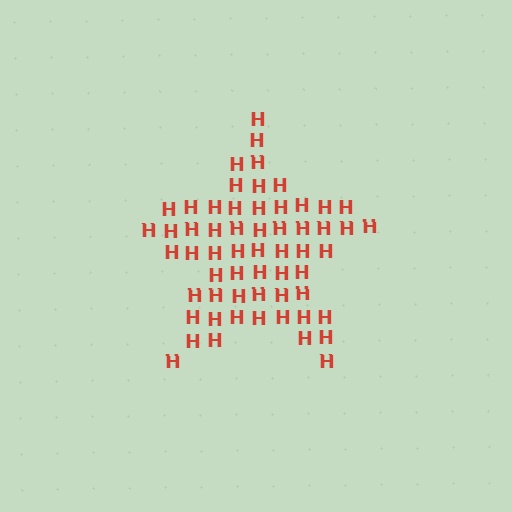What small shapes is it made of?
It is made of small letter H's.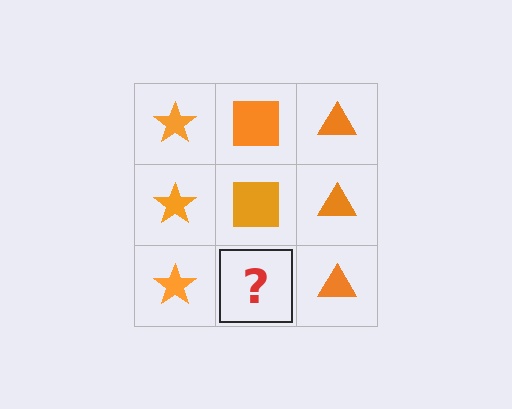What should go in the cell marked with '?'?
The missing cell should contain an orange square.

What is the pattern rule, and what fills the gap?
The rule is that each column has a consistent shape. The gap should be filled with an orange square.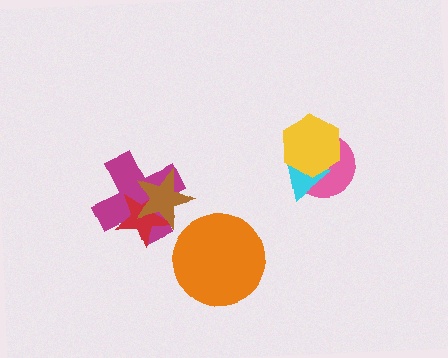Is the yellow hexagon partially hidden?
No, no other shape covers it.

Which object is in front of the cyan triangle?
The yellow hexagon is in front of the cyan triangle.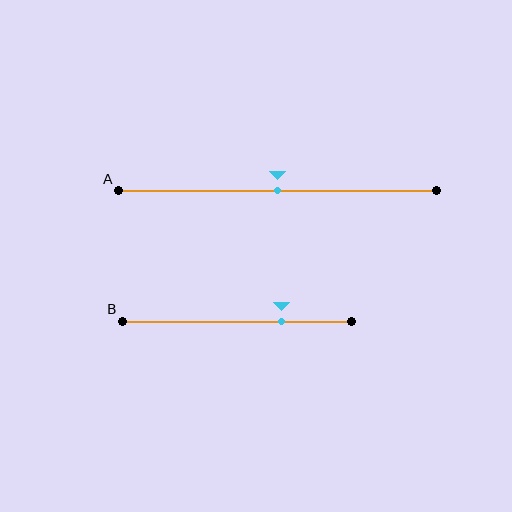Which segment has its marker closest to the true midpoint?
Segment A has its marker closest to the true midpoint.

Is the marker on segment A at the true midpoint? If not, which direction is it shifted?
Yes, the marker on segment A is at the true midpoint.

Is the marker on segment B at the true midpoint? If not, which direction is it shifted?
No, the marker on segment B is shifted to the right by about 19% of the segment length.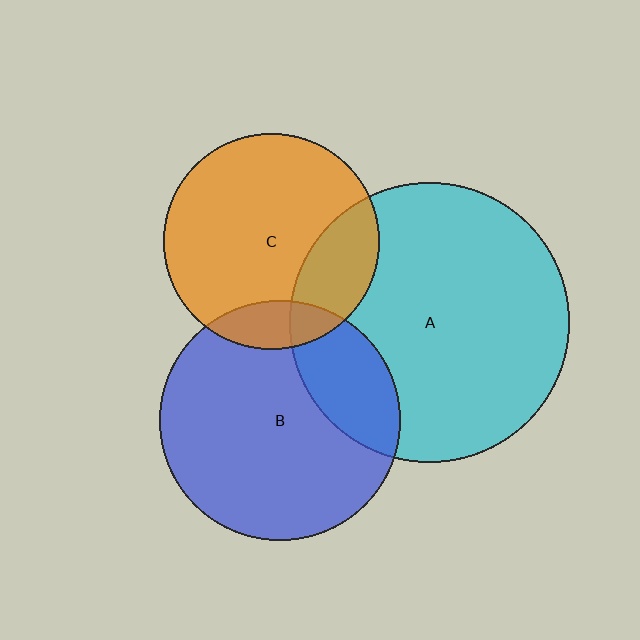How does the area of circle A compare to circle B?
Approximately 1.4 times.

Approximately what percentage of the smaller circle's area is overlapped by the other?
Approximately 25%.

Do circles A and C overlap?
Yes.